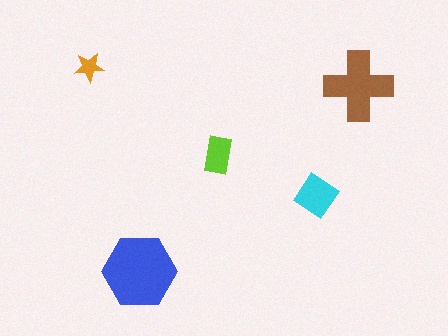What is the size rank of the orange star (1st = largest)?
5th.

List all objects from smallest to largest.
The orange star, the lime rectangle, the cyan diamond, the brown cross, the blue hexagon.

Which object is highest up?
The orange star is topmost.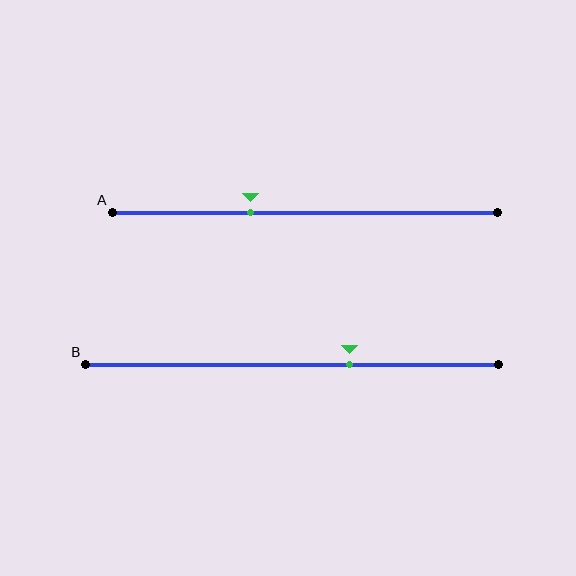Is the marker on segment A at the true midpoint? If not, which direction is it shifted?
No, the marker on segment A is shifted to the left by about 14% of the segment length.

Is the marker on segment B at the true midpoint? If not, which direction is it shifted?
No, the marker on segment B is shifted to the right by about 14% of the segment length.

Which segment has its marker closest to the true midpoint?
Segment B has its marker closest to the true midpoint.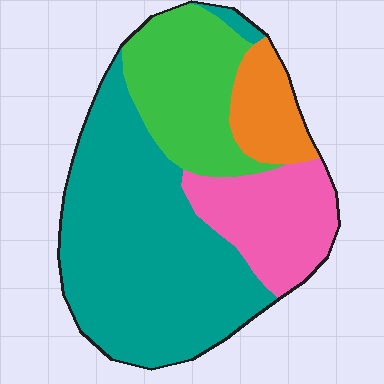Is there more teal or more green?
Teal.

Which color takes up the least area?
Orange, at roughly 10%.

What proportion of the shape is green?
Green takes up less than a quarter of the shape.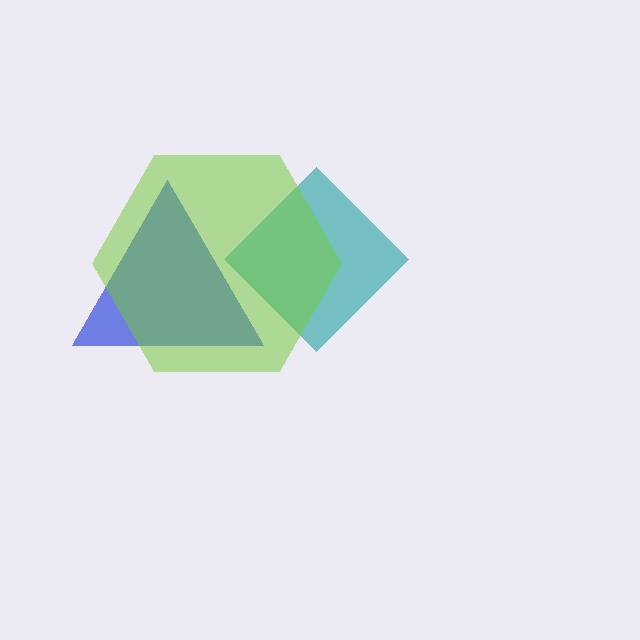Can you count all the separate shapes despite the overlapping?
Yes, there are 3 separate shapes.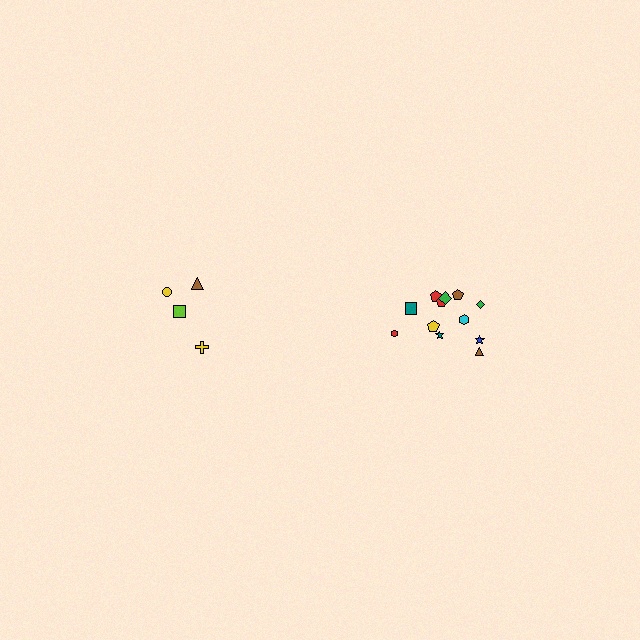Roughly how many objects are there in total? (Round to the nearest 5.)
Roughly 15 objects in total.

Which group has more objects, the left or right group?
The right group.